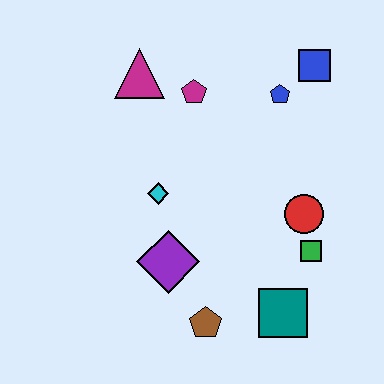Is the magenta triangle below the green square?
No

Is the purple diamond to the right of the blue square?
No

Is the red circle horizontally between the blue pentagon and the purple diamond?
No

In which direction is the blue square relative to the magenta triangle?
The blue square is to the right of the magenta triangle.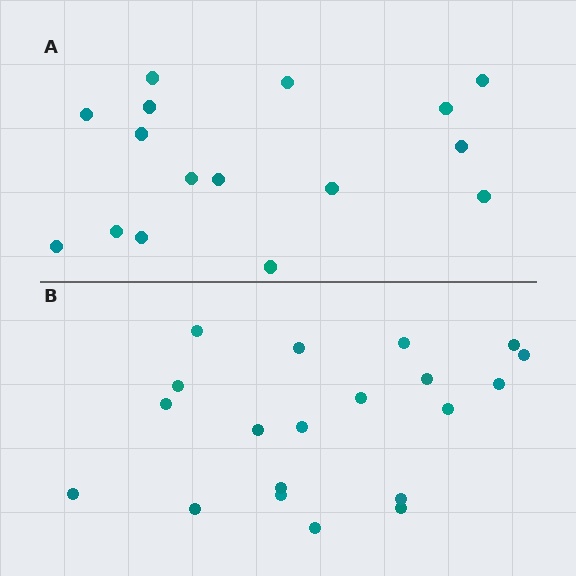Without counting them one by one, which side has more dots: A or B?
Region B (the bottom region) has more dots.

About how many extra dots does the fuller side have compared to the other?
Region B has about 4 more dots than region A.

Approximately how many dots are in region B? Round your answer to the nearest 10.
About 20 dots.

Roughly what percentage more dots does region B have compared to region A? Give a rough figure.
About 25% more.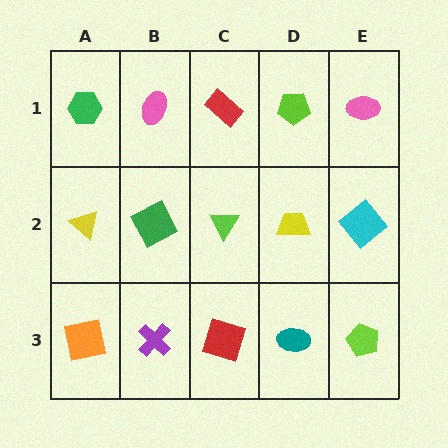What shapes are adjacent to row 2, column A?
A green hexagon (row 1, column A), an orange square (row 3, column A), a green square (row 2, column B).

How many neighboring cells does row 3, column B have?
3.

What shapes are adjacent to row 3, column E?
A cyan diamond (row 2, column E), a teal ellipse (row 3, column D).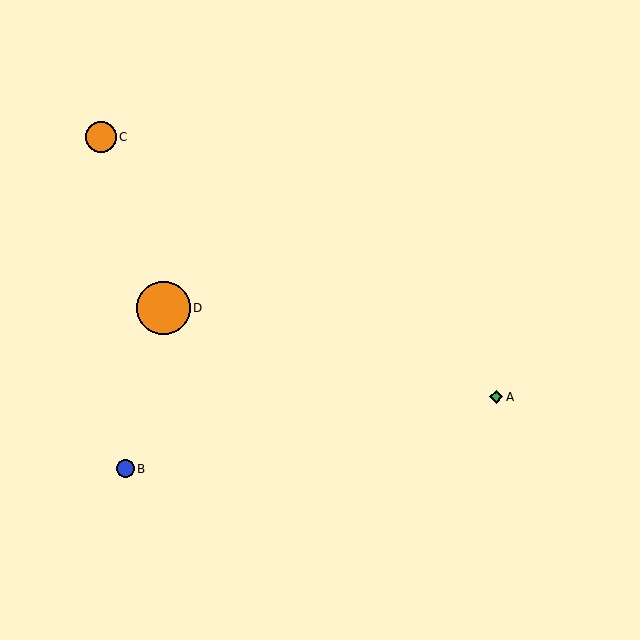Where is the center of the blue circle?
The center of the blue circle is at (125, 469).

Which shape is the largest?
The orange circle (labeled D) is the largest.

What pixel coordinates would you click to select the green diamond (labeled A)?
Click at (496, 397) to select the green diamond A.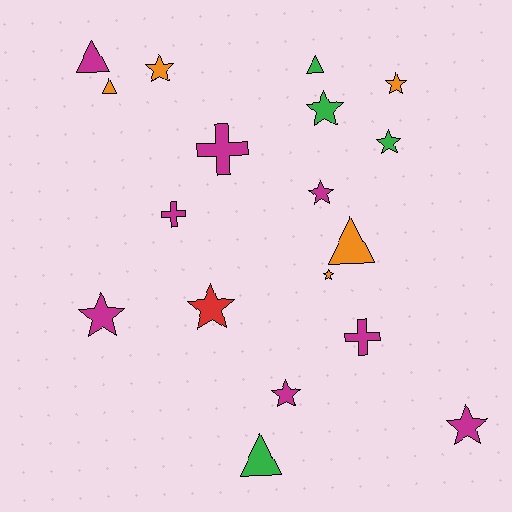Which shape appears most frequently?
Star, with 10 objects.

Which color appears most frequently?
Magenta, with 8 objects.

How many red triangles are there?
There are no red triangles.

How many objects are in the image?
There are 18 objects.